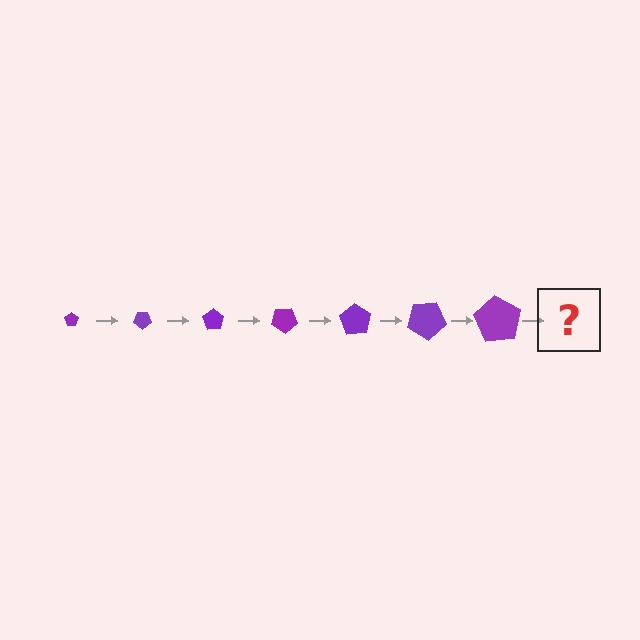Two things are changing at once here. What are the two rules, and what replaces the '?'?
The two rules are that the pentagon grows larger each step and it rotates 35 degrees each step. The '?' should be a pentagon, larger than the previous one and rotated 245 degrees from the start.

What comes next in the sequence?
The next element should be a pentagon, larger than the previous one and rotated 245 degrees from the start.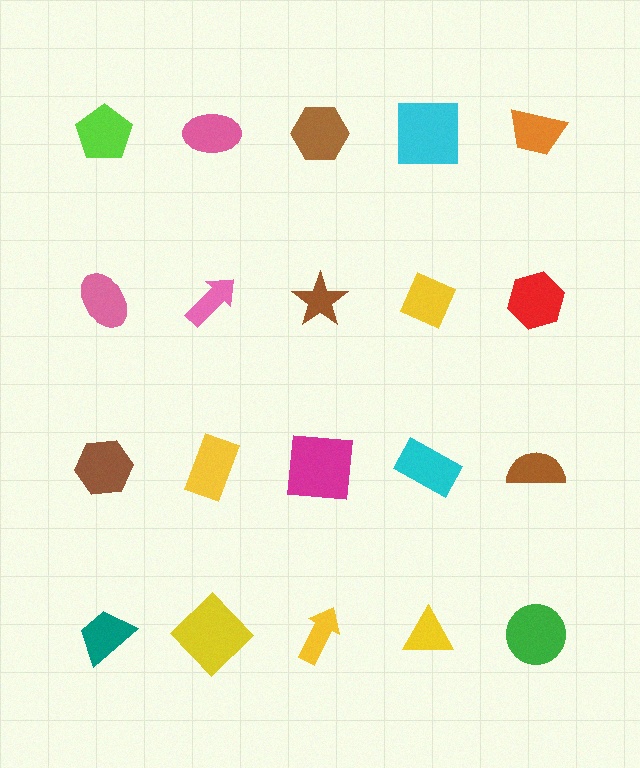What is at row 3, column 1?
A brown hexagon.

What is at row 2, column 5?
A red hexagon.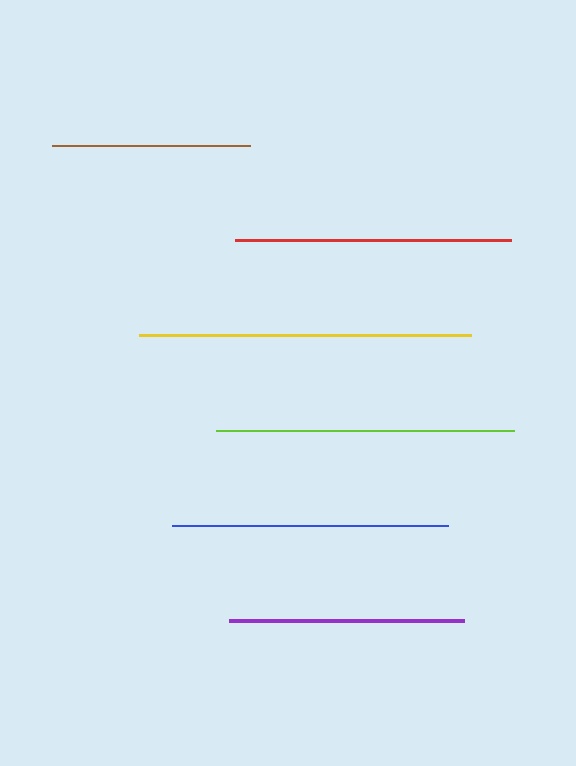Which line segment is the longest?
The yellow line is the longest at approximately 332 pixels.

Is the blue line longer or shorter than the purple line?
The blue line is longer than the purple line.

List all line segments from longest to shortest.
From longest to shortest: yellow, lime, blue, red, purple, brown.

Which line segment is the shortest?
The brown line is the shortest at approximately 198 pixels.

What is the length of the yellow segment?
The yellow segment is approximately 332 pixels long.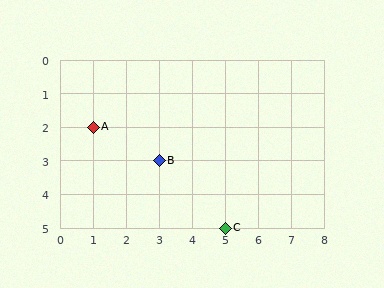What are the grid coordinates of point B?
Point B is at grid coordinates (3, 3).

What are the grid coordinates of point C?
Point C is at grid coordinates (5, 5).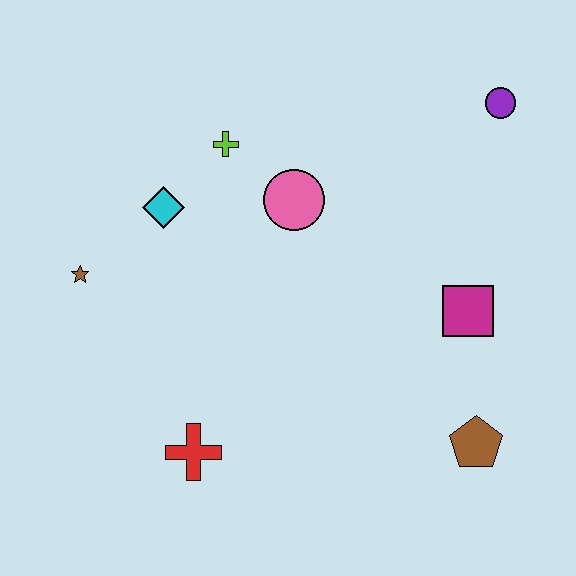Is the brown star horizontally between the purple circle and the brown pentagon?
No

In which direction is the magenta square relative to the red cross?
The magenta square is to the right of the red cross.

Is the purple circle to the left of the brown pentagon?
No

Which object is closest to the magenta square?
The brown pentagon is closest to the magenta square.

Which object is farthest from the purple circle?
The red cross is farthest from the purple circle.